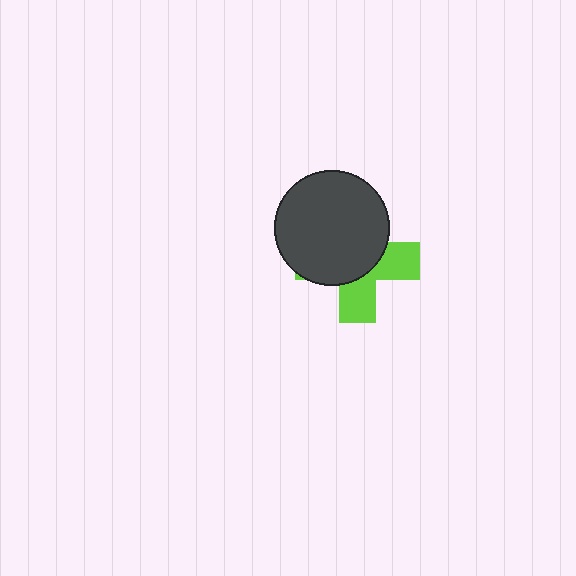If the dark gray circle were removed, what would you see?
You would see the complete lime cross.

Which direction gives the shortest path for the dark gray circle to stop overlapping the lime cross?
Moving toward the upper-left gives the shortest separation.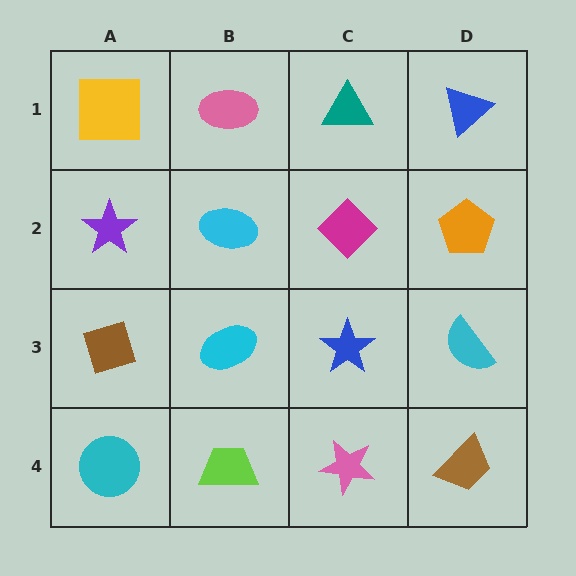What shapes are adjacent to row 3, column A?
A purple star (row 2, column A), a cyan circle (row 4, column A), a cyan ellipse (row 3, column B).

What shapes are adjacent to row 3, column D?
An orange pentagon (row 2, column D), a brown trapezoid (row 4, column D), a blue star (row 3, column C).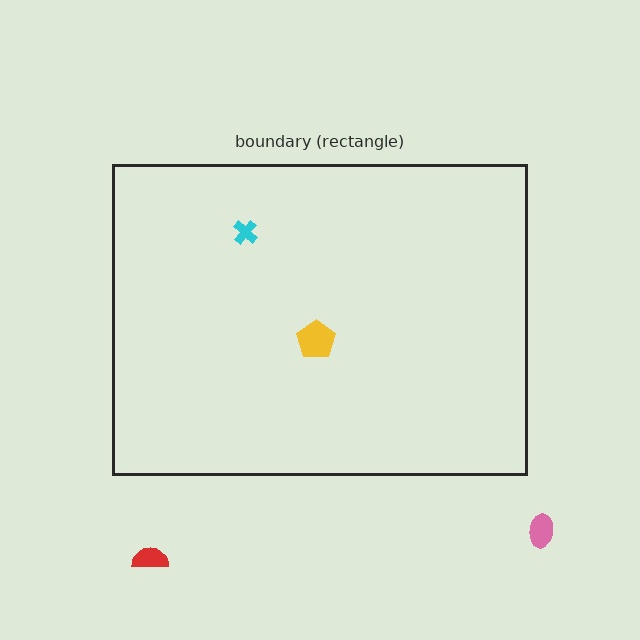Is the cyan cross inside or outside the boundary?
Inside.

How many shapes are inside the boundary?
2 inside, 2 outside.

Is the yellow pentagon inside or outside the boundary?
Inside.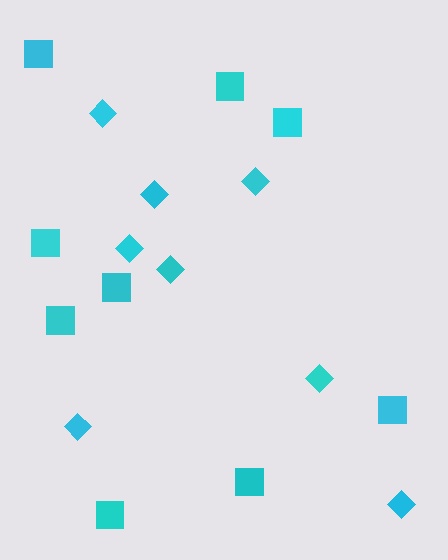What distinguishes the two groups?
There are 2 groups: one group of squares (9) and one group of diamonds (8).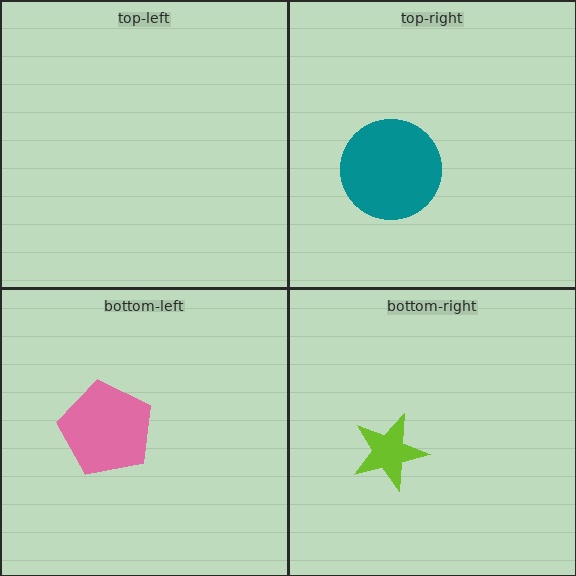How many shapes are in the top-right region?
1.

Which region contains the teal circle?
The top-right region.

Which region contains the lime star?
The bottom-right region.